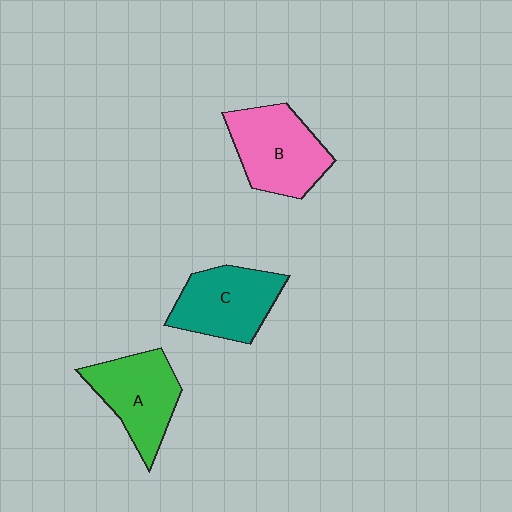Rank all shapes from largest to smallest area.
From largest to smallest: B (pink), C (teal), A (green).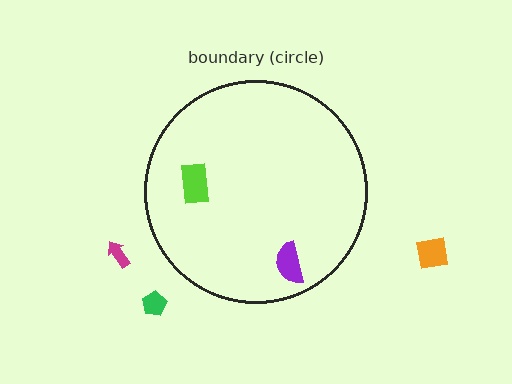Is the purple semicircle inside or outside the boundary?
Inside.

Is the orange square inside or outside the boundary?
Outside.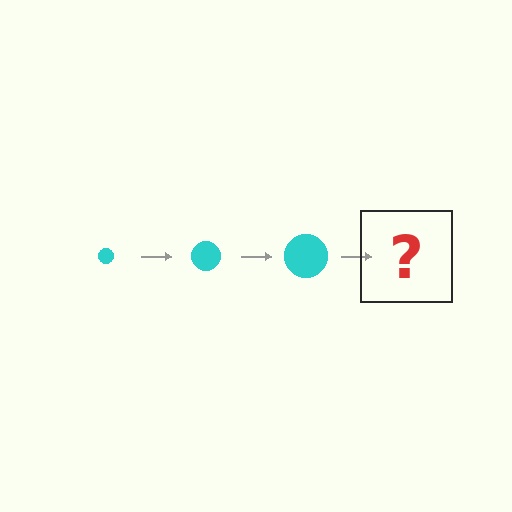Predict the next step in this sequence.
The next step is a cyan circle, larger than the previous one.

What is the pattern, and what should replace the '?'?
The pattern is that the circle gets progressively larger each step. The '?' should be a cyan circle, larger than the previous one.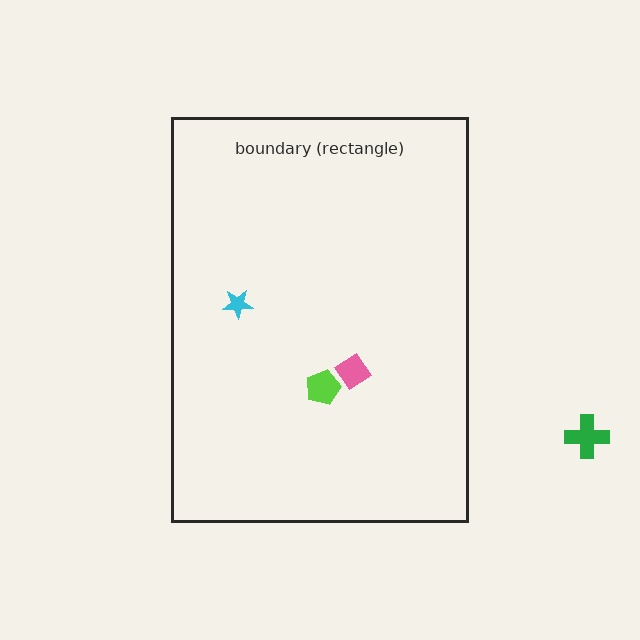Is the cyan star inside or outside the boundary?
Inside.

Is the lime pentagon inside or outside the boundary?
Inside.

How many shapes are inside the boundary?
3 inside, 1 outside.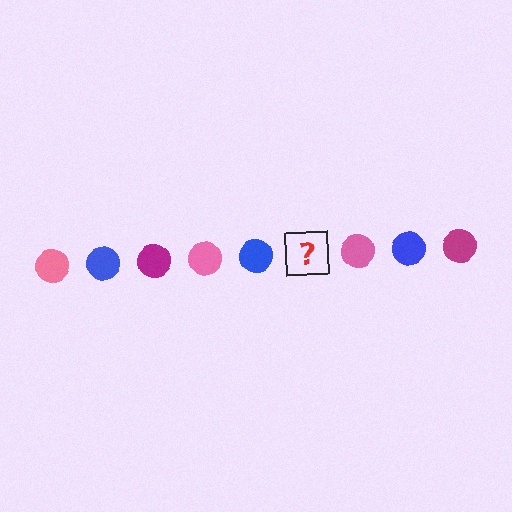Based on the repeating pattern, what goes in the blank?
The blank should be a magenta circle.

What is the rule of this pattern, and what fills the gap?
The rule is that the pattern cycles through pink, blue, magenta circles. The gap should be filled with a magenta circle.